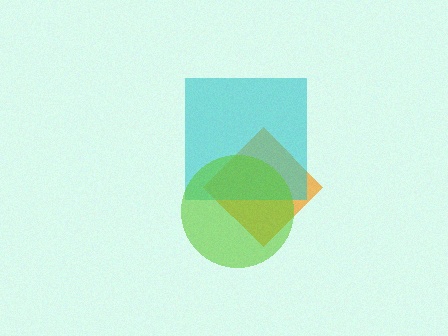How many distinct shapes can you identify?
There are 3 distinct shapes: an orange diamond, a cyan square, a lime circle.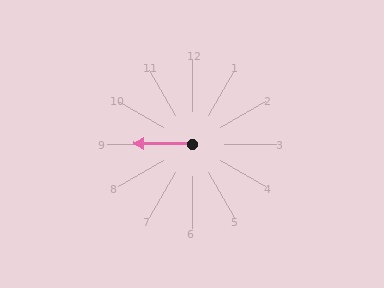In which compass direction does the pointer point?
West.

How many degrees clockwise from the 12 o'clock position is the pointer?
Approximately 271 degrees.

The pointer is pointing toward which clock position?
Roughly 9 o'clock.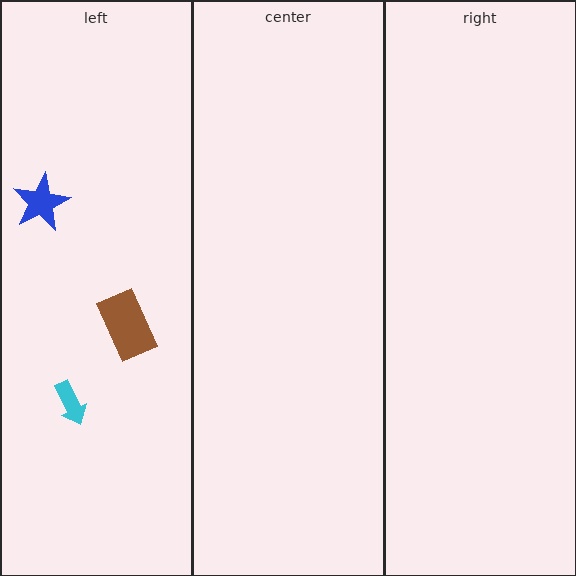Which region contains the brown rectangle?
The left region.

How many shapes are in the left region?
3.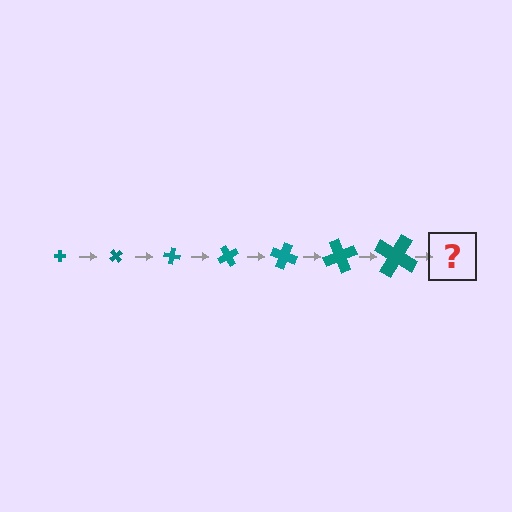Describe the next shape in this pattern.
It should be a cross, larger than the previous one and rotated 350 degrees from the start.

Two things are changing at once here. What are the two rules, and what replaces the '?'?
The two rules are that the cross grows larger each step and it rotates 50 degrees each step. The '?' should be a cross, larger than the previous one and rotated 350 degrees from the start.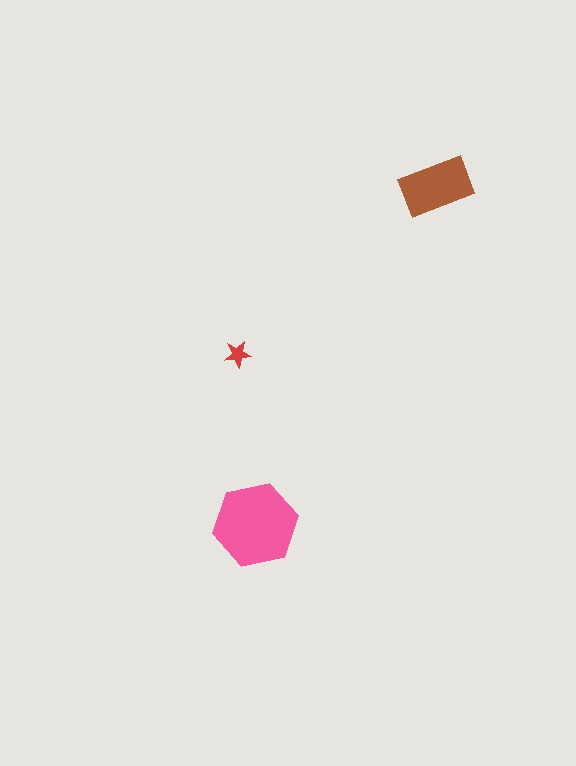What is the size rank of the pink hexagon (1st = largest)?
1st.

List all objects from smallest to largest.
The red star, the brown rectangle, the pink hexagon.